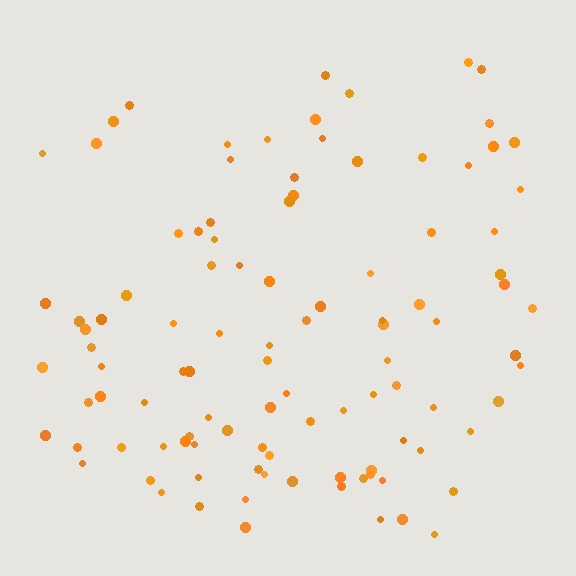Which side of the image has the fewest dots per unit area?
The top.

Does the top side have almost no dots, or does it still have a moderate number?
Still a moderate number, just noticeably fewer than the bottom.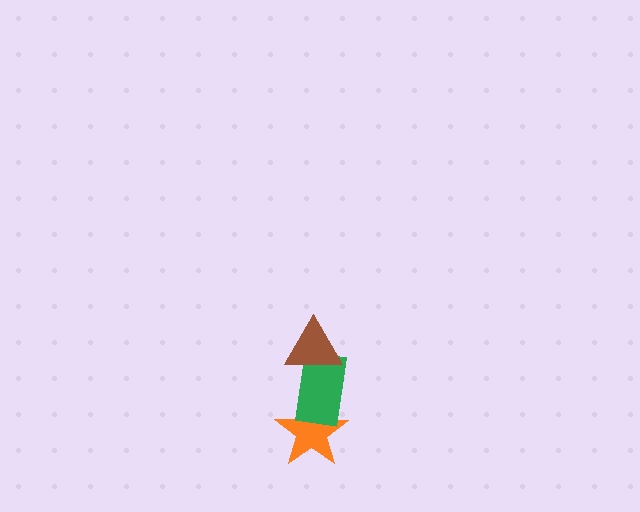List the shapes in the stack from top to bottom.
From top to bottom: the brown triangle, the green rectangle, the orange star.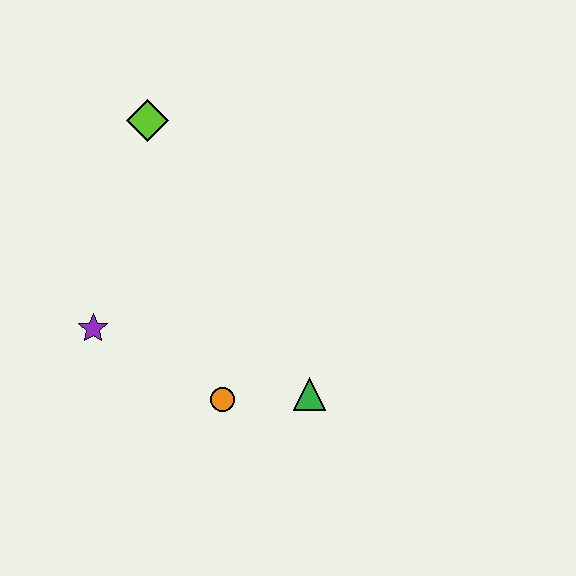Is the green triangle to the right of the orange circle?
Yes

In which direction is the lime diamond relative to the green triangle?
The lime diamond is above the green triangle.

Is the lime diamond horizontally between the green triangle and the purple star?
Yes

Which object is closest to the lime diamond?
The purple star is closest to the lime diamond.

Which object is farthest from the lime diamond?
The green triangle is farthest from the lime diamond.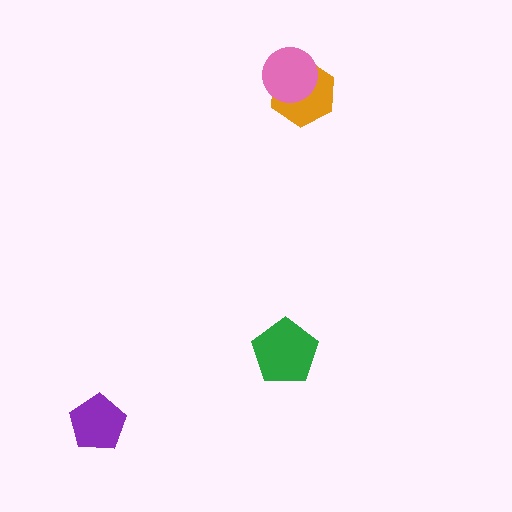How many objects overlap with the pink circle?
1 object overlaps with the pink circle.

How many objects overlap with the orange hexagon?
1 object overlaps with the orange hexagon.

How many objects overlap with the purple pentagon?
0 objects overlap with the purple pentagon.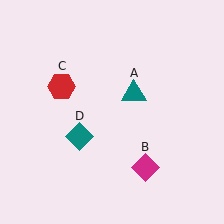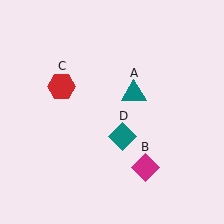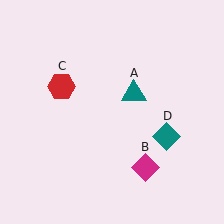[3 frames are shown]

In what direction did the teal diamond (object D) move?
The teal diamond (object D) moved right.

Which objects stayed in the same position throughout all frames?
Teal triangle (object A) and magenta diamond (object B) and red hexagon (object C) remained stationary.